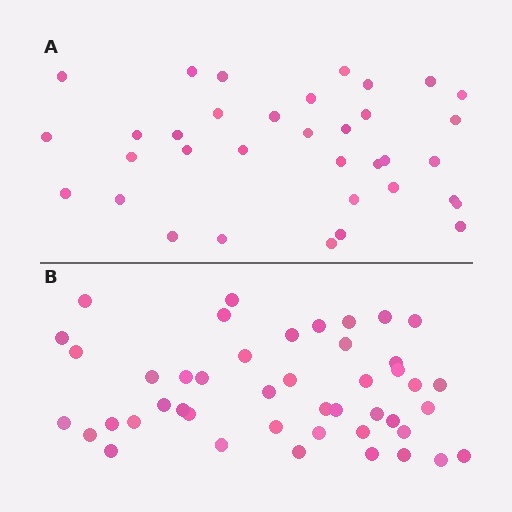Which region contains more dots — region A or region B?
Region B (the bottom region) has more dots.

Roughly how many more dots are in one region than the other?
Region B has roughly 10 or so more dots than region A.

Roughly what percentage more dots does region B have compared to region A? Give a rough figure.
About 30% more.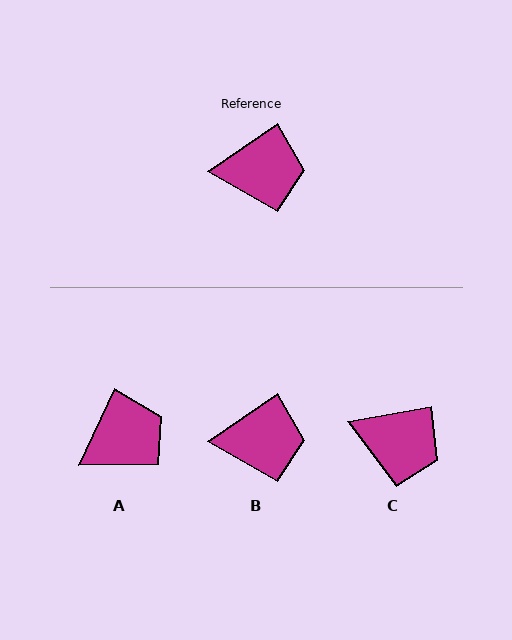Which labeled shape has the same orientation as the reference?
B.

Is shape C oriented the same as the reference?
No, it is off by about 24 degrees.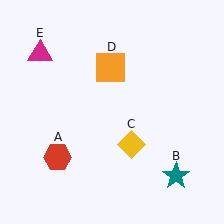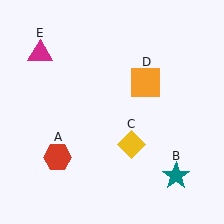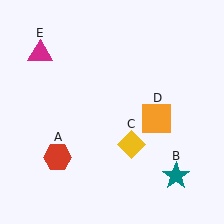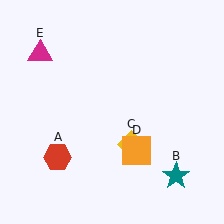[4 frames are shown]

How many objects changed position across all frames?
1 object changed position: orange square (object D).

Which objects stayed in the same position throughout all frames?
Red hexagon (object A) and teal star (object B) and yellow diamond (object C) and magenta triangle (object E) remained stationary.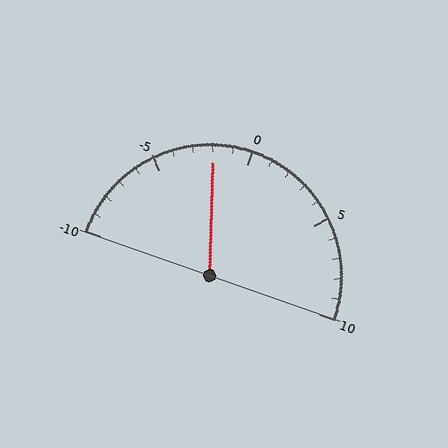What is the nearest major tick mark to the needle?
The nearest major tick mark is 0.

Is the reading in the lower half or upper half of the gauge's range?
The reading is in the lower half of the range (-10 to 10).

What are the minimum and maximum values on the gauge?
The gauge ranges from -10 to 10.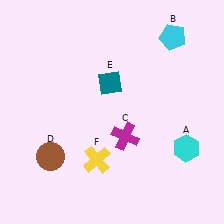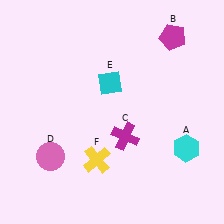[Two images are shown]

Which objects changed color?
B changed from cyan to magenta. D changed from brown to pink. E changed from teal to cyan.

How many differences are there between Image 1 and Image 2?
There are 3 differences between the two images.